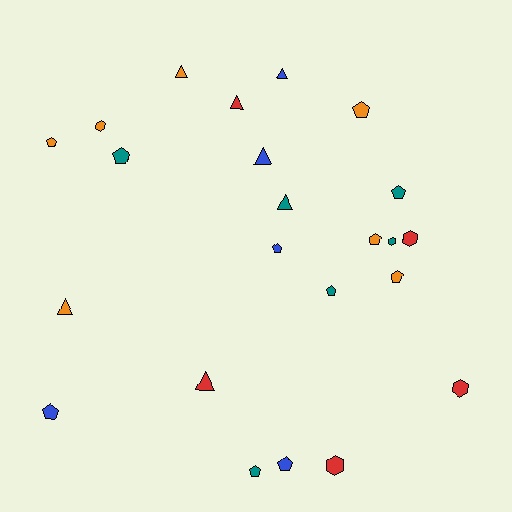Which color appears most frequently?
Orange, with 7 objects.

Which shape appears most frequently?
Pentagon, with 11 objects.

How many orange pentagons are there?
There are 4 orange pentagons.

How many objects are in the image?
There are 23 objects.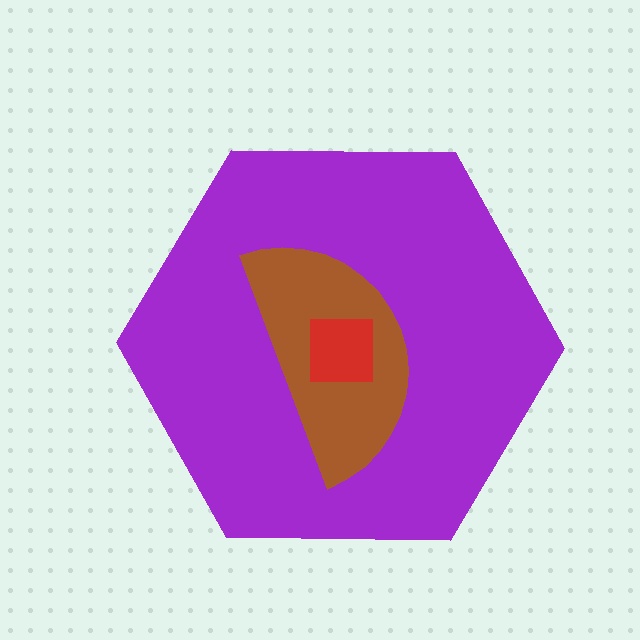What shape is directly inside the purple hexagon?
The brown semicircle.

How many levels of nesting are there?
3.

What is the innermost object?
The red square.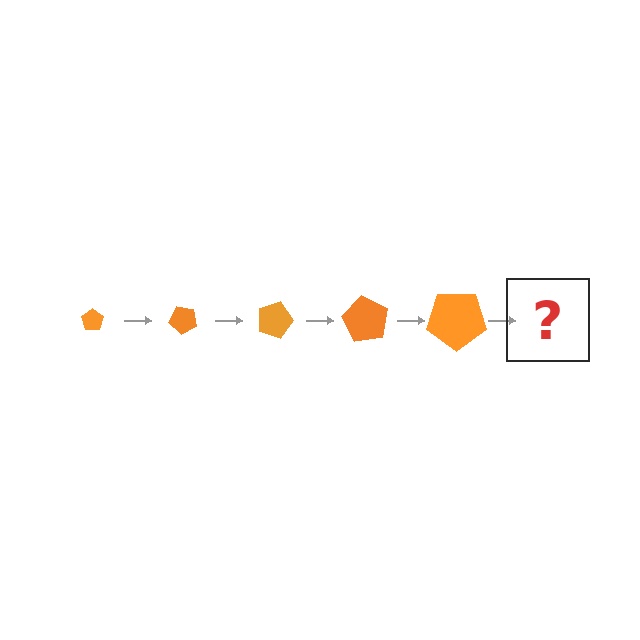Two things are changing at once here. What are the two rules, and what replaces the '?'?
The two rules are that the pentagon grows larger each step and it rotates 45 degrees each step. The '?' should be a pentagon, larger than the previous one and rotated 225 degrees from the start.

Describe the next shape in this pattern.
It should be a pentagon, larger than the previous one and rotated 225 degrees from the start.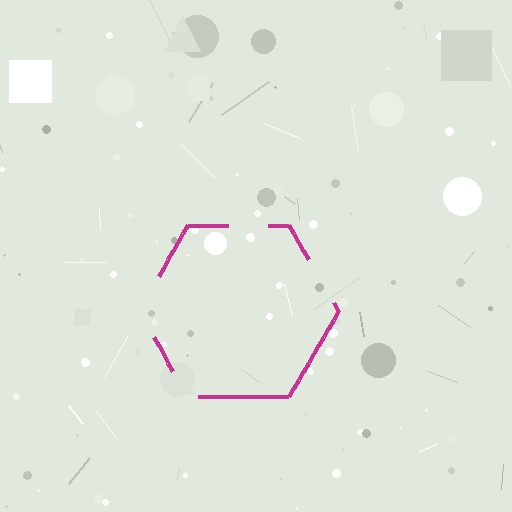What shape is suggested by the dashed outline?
The dashed outline suggests a hexagon.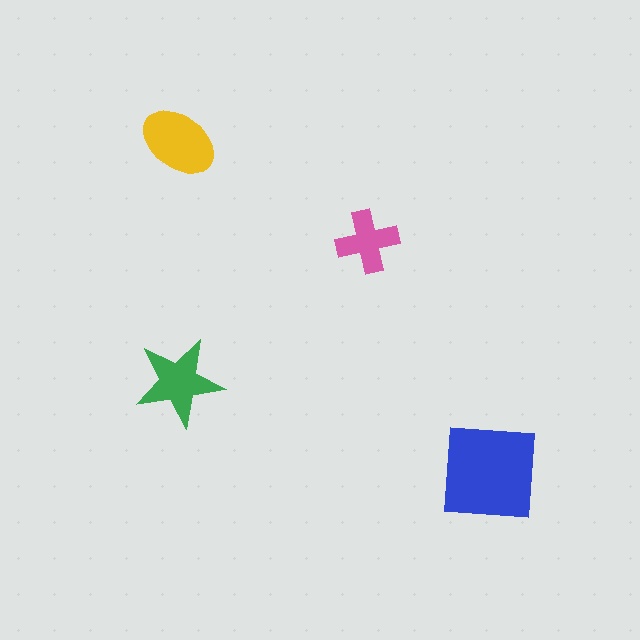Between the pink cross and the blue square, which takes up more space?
The blue square.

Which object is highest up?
The yellow ellipse is topmost.